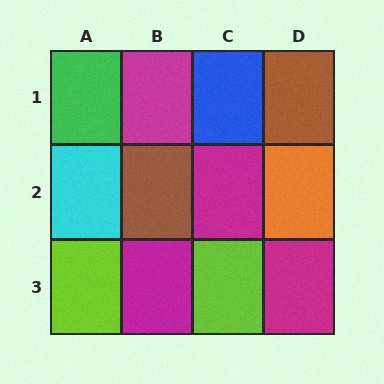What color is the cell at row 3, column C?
Lime.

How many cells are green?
1 cell is green.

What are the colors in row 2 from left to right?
Cyan, brown, magenta, orange.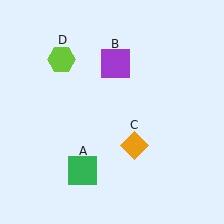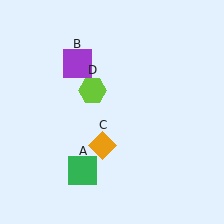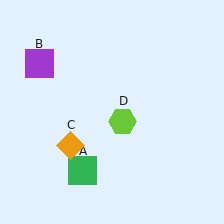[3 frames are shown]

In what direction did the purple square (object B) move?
The purple square (object B) moved left.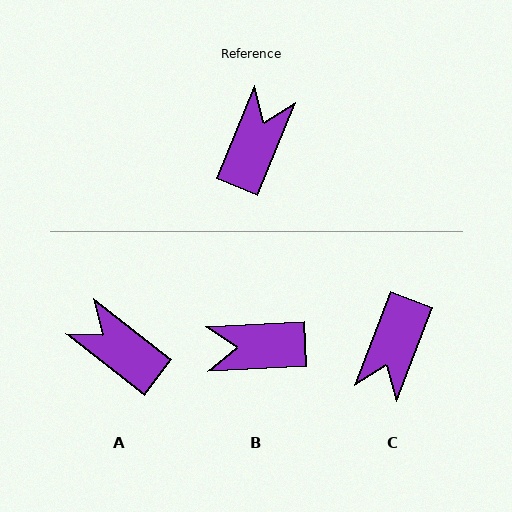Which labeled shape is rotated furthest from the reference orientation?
C, about 179 degrees away.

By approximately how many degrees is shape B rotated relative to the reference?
Approximately 115 degrees counter-clockwise.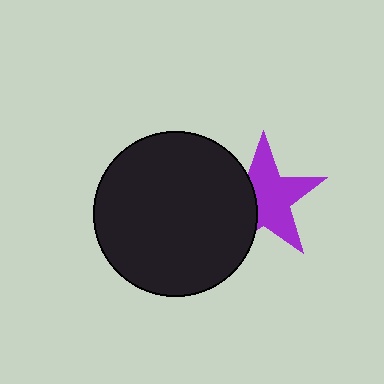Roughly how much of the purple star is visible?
About half of it is visible (roughly 64%).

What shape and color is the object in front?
The object in front is a black circle.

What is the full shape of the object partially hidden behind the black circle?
The partially hidden object is a purple star.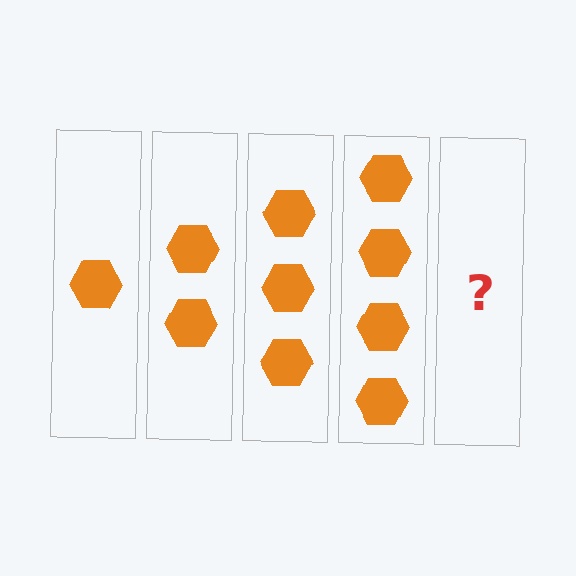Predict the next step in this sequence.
The next step is 5 hexagons.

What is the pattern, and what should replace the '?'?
The pattern is that each step adds one more hexagon. The '?' should be 5 hexagons.